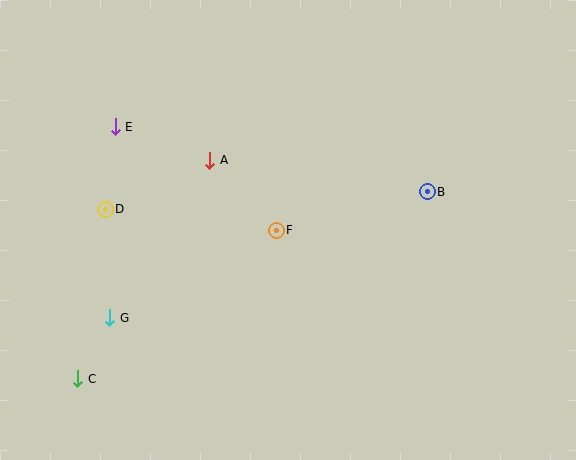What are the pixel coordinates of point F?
Point F is at (276, 230).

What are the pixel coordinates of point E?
Point E is at (115, 127).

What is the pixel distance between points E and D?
The distance between E and D is 83 pixels.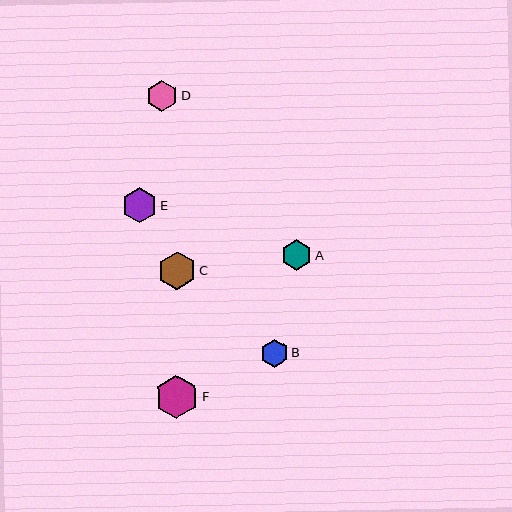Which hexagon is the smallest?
Hexagon B is the smallest with a size of approximately 28 pixels.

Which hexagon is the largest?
Hexagon F is the largest with a size of approximately 43 pixels.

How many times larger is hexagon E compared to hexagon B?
Hexagon E is approximately 1.3 times the size of hexagon B.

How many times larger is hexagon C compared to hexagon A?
Hexagon C is approximately 1.3 times the size of hexagon A.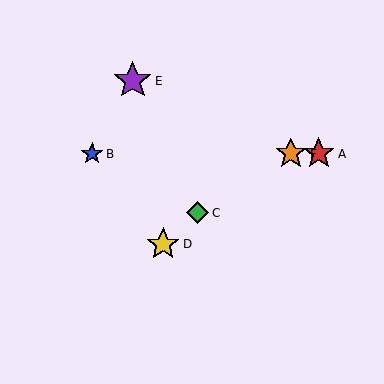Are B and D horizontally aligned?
No, B is at y≈154 and D is at y≈244.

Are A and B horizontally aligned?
Yes, both are at y≈154.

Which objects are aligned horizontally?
Objects A, B, F are aligned horizontally.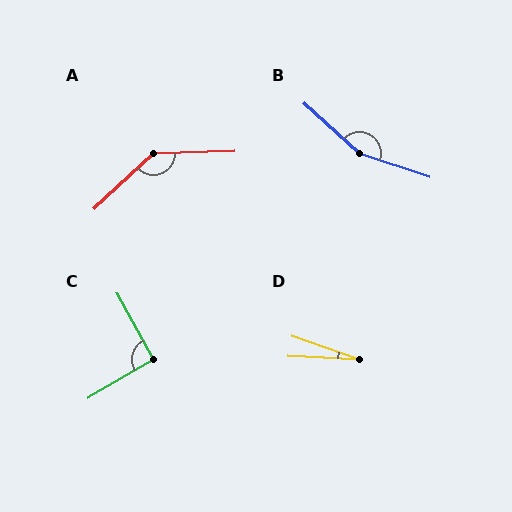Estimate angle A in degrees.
Approximately 139 degrees.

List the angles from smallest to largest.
D (17°), C (92°), A (139°), B (156°).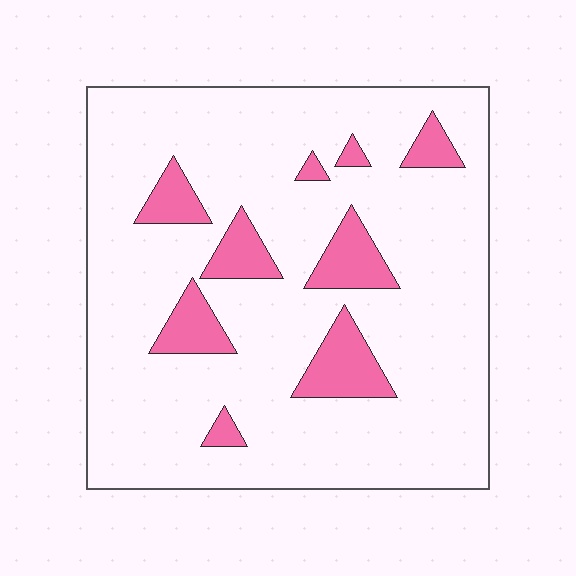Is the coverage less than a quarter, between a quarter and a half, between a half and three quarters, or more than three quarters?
Less than a quarter.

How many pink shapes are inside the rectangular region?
9.